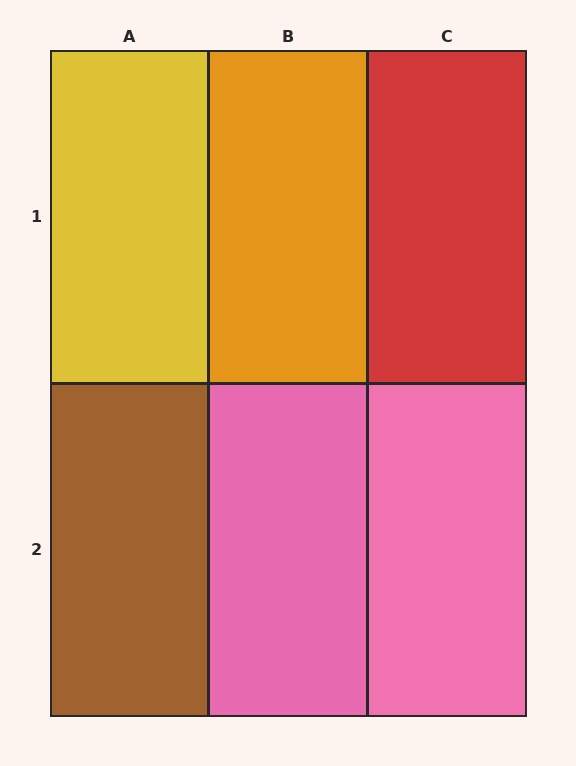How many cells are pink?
2 cells are pink.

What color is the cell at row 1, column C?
Red.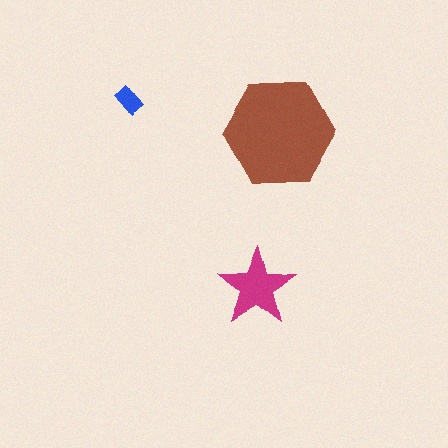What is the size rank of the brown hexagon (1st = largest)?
1st.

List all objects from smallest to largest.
The blue rectangle, the magenta star, the brown hexagon.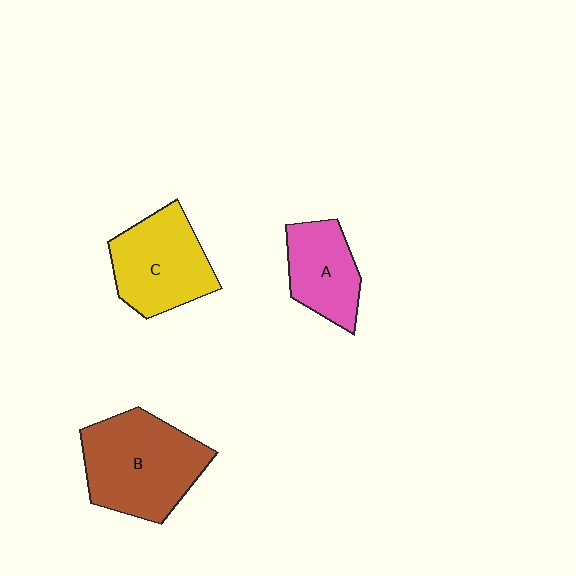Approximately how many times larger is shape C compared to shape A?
Approximately 1.4 times.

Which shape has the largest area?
Shape B (brown).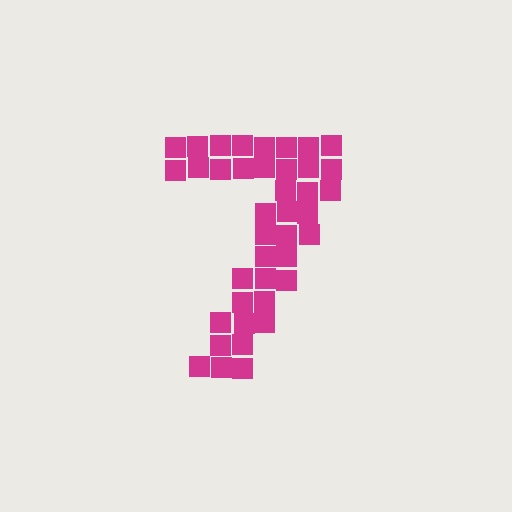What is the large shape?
The large shape is the digit 7.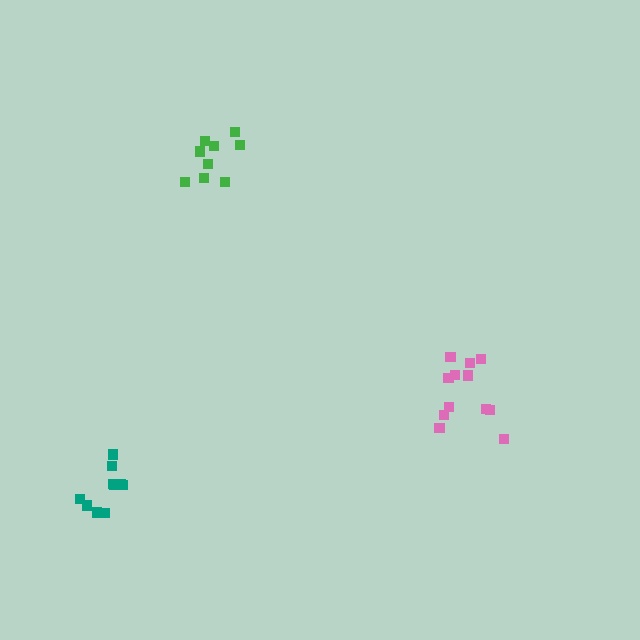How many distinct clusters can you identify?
There are 3 distinct clusters.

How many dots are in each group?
Group 1: 9 dots, Group 2: 10 dots, Group 3: 12 dots (31 total).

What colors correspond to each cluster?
The clusters are colored: green, teal, pink.